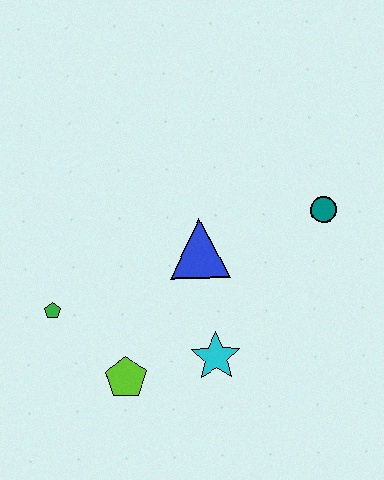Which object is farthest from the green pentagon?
The teal circle is farthest from the green pentagon.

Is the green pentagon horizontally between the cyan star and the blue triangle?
No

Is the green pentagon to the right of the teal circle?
No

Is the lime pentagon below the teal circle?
Yes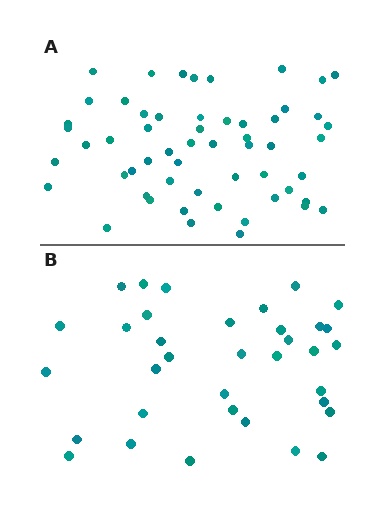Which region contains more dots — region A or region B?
Region A (the top region) has more dots.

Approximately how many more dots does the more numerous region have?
Region A has approximately 20 more dots than region B.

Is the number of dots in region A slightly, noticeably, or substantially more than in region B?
Region A has substantially more. The ratio is roughly 1.6 to 1.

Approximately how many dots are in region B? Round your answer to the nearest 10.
About 40 dots. (The exact count is 35, which rounds to 40.)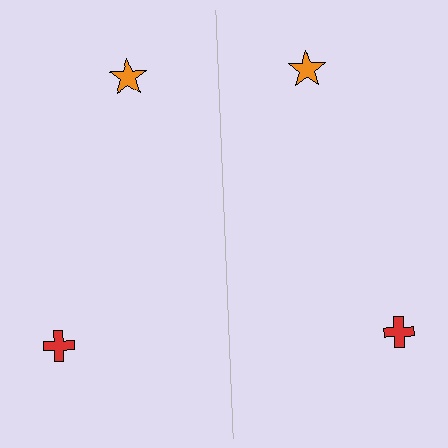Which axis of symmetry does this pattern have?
The pattern has a vertical axis of symmetry running through the center of the image.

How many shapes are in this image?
There are 4 shapes in this image.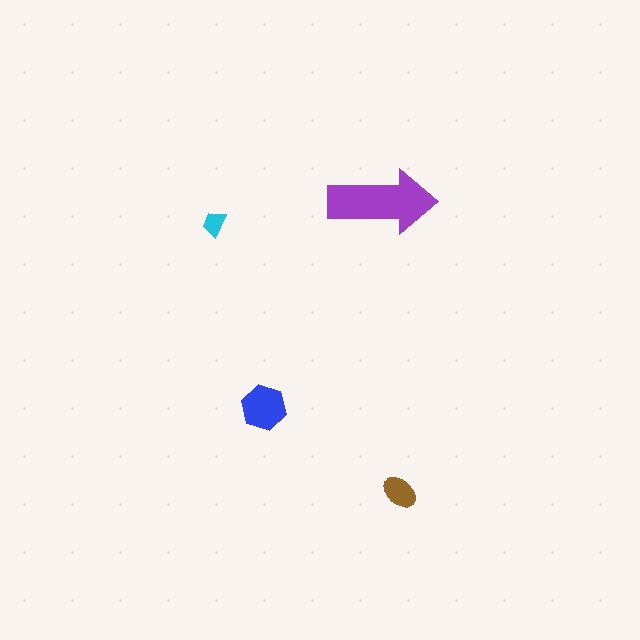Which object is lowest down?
The brown ellipse is bottommost.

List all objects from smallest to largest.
The cyan trapezoid, the brown ellipse, the blue hexagon, the purple arrow.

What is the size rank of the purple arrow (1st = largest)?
1st.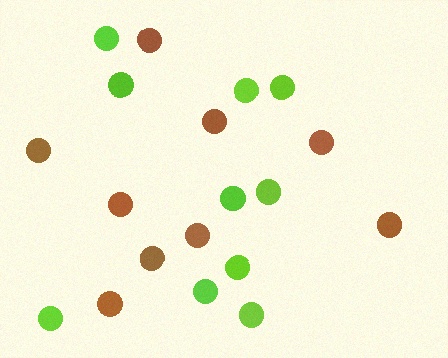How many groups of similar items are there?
There are 2 groups: one group of lime circles (10) and one group of brown circles (9).